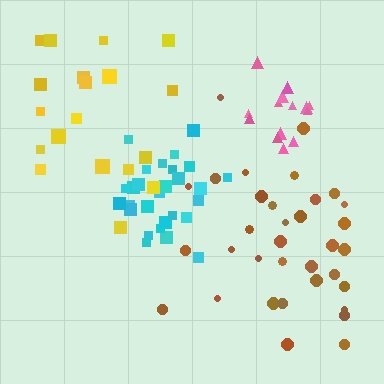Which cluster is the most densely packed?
Cyan.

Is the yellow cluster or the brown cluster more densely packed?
Brown.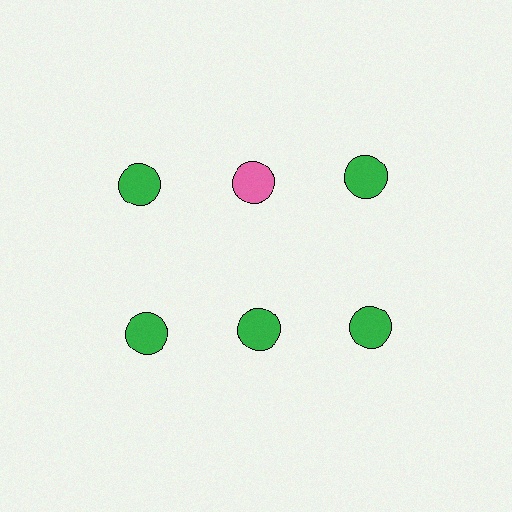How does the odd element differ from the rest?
It has a different color: pink instead of green.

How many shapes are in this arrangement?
There are 6 shapes arranged in a grid pattern.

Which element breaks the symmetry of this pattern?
The pink circle in the top row, second from left column breaks the symmetry. All other shapes are green circles.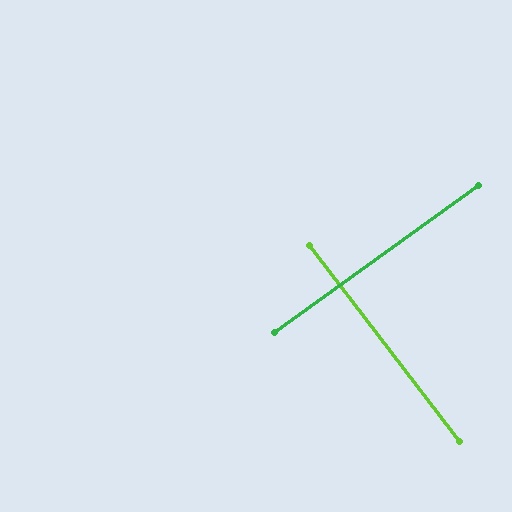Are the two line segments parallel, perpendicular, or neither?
Perpendicular — they meet at approximately 88°.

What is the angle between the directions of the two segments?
Approximately 88 degrees.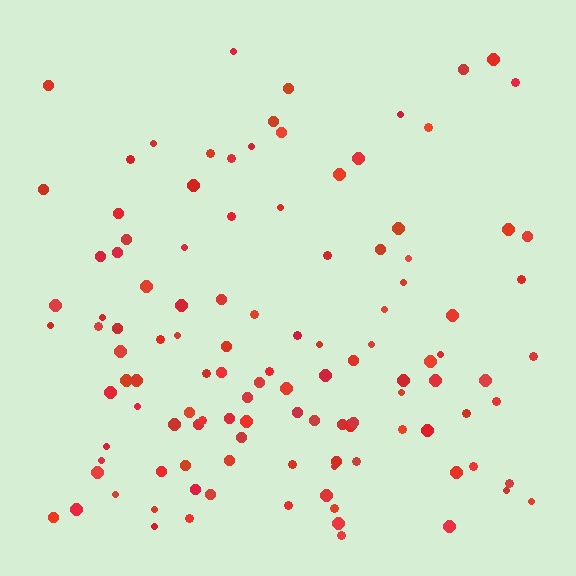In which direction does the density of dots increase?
From top to bottom, with the bottom side densest.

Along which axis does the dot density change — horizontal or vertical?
Vertical.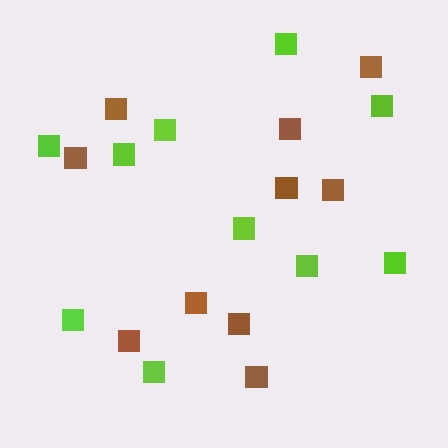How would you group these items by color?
There are 2 groups: one group of lime squares (10) and one group of brown squares (10).